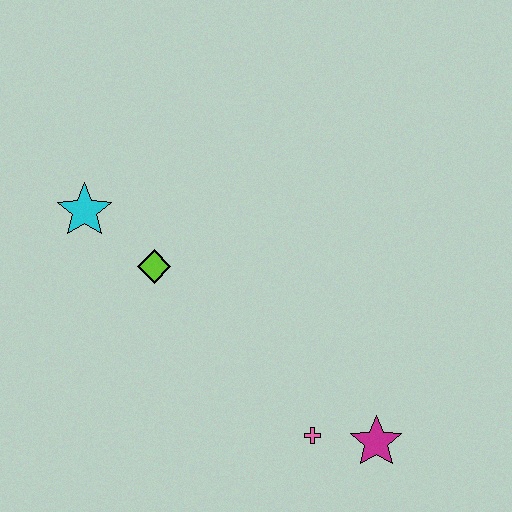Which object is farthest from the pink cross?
The cyan star is farthest from the pink cross.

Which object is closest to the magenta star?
The pink cross is closest to the magenta star.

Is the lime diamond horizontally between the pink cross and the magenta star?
No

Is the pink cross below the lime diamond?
Yes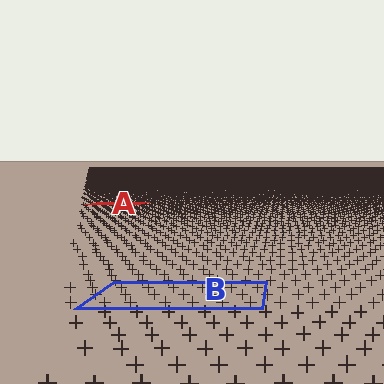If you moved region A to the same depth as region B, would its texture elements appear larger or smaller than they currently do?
They would appear larger. At a closer depth, the same texture elements are projected at a bigger on-screen size.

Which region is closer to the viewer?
Region B is closer. The texture elements there are larger and more spread out.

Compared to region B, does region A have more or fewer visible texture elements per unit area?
Region A has more texture elements per unit area — they are packed more densely because it is farther away.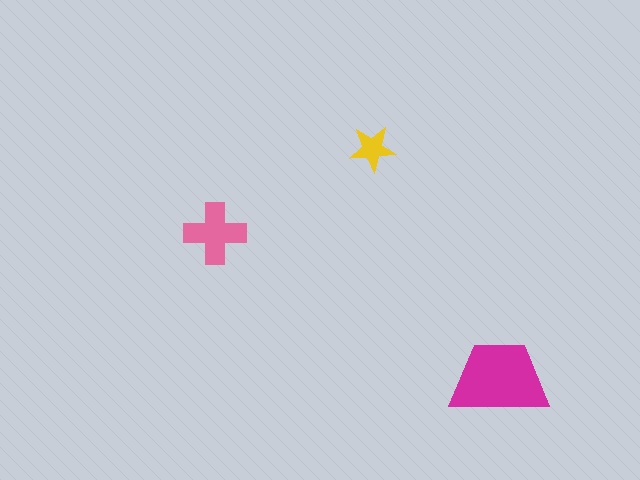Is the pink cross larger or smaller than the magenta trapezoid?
Smaller.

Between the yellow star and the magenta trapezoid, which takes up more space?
The magenta trapezoid.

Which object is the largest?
The magenta trapezoid.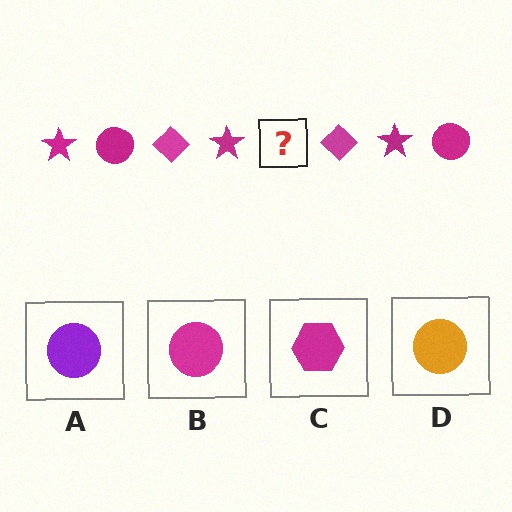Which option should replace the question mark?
Option B.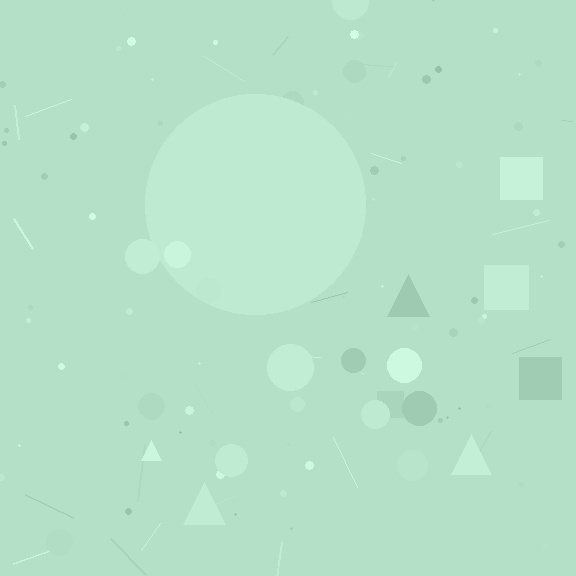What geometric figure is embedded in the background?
A circle is embedded in the background.